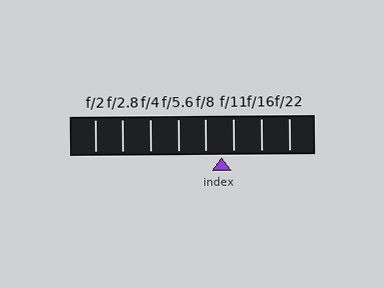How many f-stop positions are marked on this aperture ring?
There are 8 f-stop positions marked.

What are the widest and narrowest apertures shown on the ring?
The widest aperture shown is f/2 and the narrowest is f/22.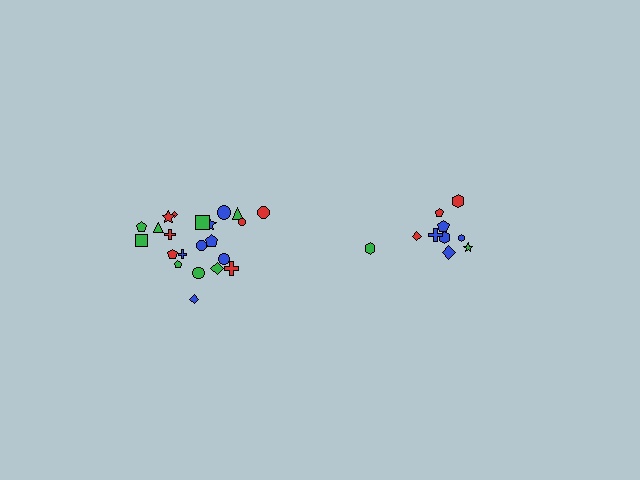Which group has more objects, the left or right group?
The left group.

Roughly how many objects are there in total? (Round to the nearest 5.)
Roughly 30 objects in total.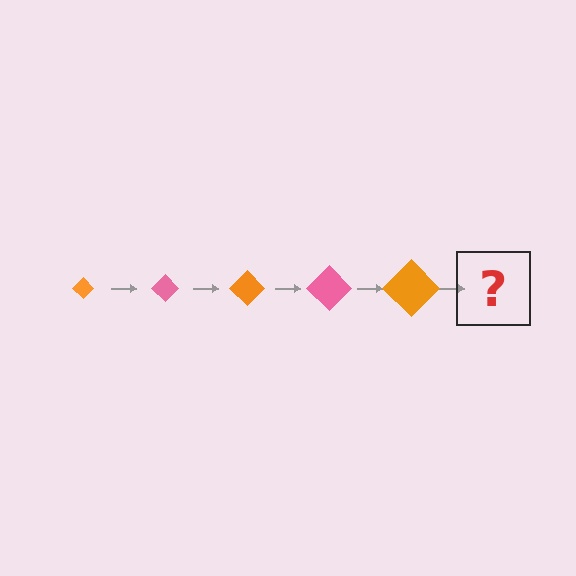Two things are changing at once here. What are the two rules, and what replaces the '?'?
The two rules are that the diamond grows larger each step and the color cycles through orange and pink. The '?' should be a pink diamond, larger than the previous one.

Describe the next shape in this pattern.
It should be a pink diamond, larger than the previous one.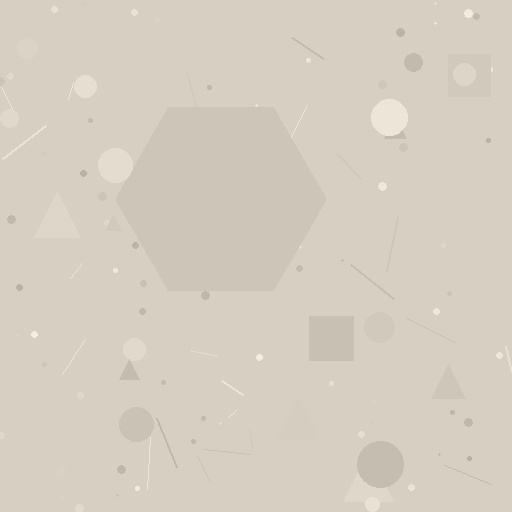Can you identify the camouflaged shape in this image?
The camouflaged shape is a hexagon.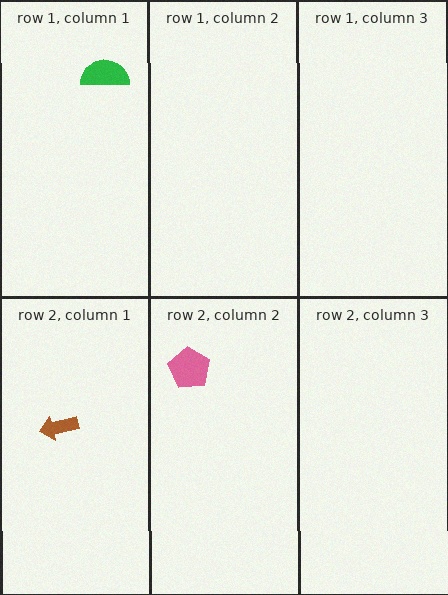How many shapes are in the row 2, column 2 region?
1.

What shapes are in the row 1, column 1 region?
The green semicircle.